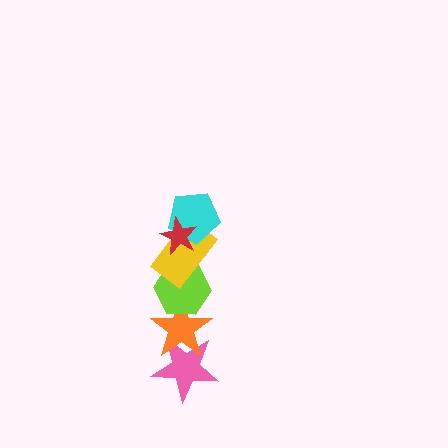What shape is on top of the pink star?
The orange star is on top of the pink star.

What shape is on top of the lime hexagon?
The yellow rectangle is on top of the lime hexagon.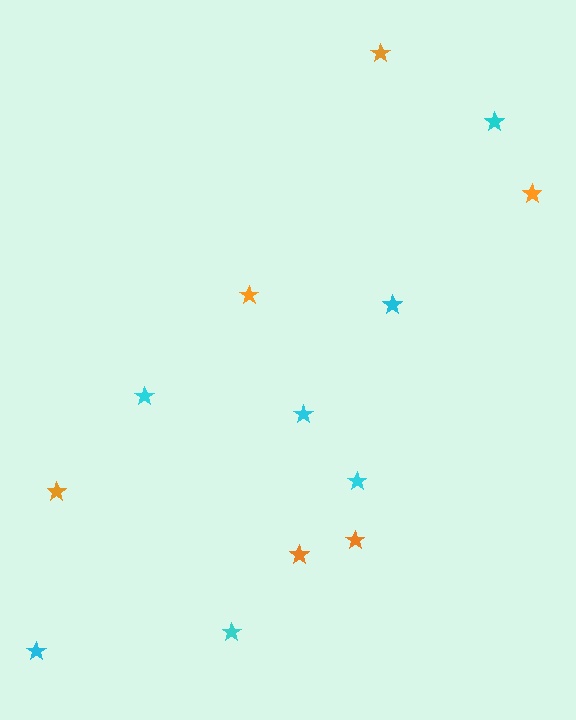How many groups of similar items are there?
There are 2 groups: one group of orange stars (6) and one group of cyan stars (7).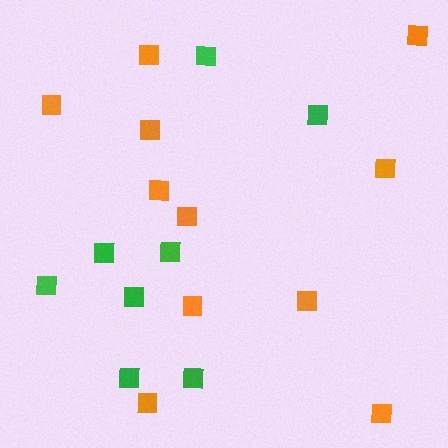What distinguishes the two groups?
There are 2 groups: one group of orange squares (11) and one group of green squares (8).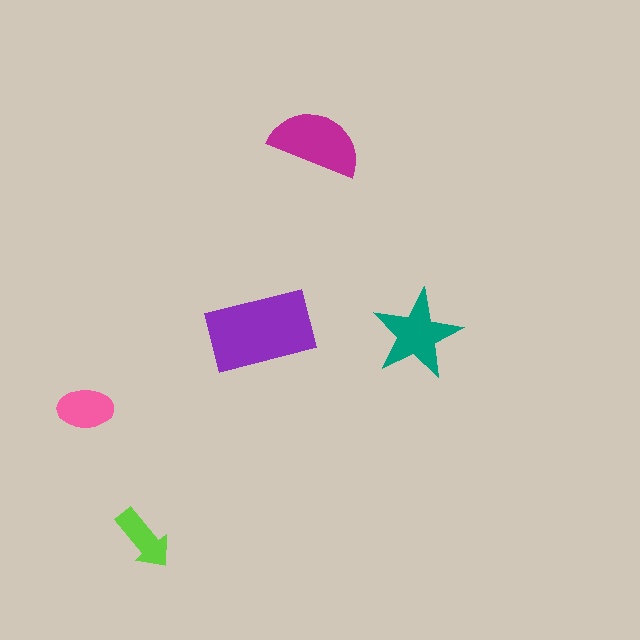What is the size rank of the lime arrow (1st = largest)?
5th.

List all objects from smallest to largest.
The lime arrow, the pink ellipse, the teal star, the magenta semicircle, the purple rectangle.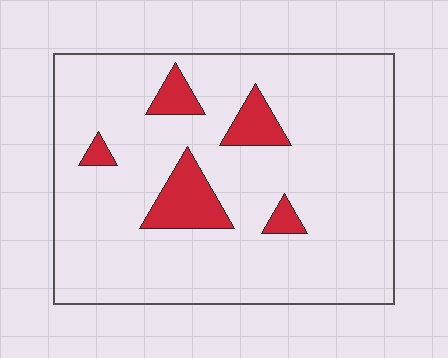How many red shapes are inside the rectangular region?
5.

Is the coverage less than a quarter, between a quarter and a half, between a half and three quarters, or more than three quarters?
Less than a quarter.